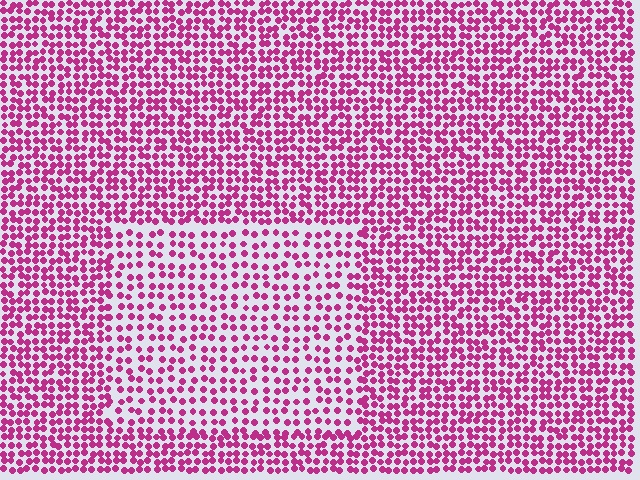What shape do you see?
I see a rectangle.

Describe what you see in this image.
The image contains small magenta elements arranged at two different densities. A rectangle-shaped region is visible where the elements are less densely packed than the surrounding area.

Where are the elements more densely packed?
The elements are more densely packed outside the rectangle boundary.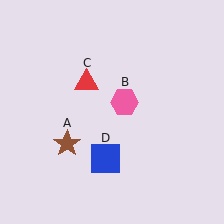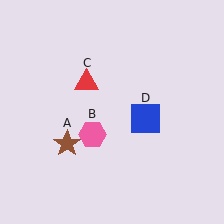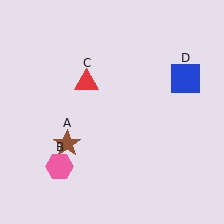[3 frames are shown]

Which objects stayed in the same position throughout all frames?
Brown star (object A) and red triangle (object C) remained stationary.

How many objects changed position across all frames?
2 objects changed position: pink hexagon (object B), blue square (object D).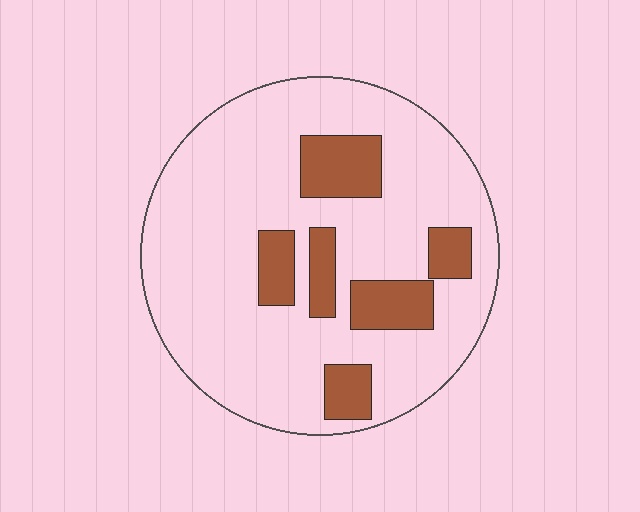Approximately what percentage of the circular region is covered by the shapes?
Approximately 20%.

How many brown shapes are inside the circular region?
6.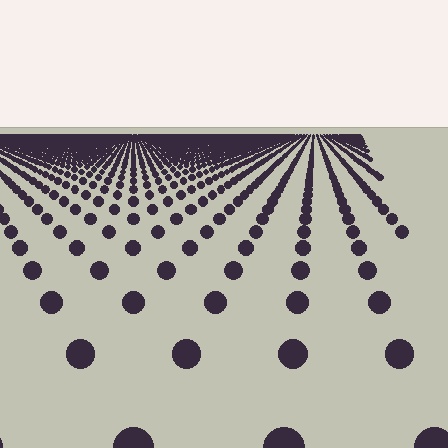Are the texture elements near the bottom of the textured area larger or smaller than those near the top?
Larger. Near the bottom, elements are closer to the viewer and appear at a bigger on-screen size.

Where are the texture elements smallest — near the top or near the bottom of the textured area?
Near the top.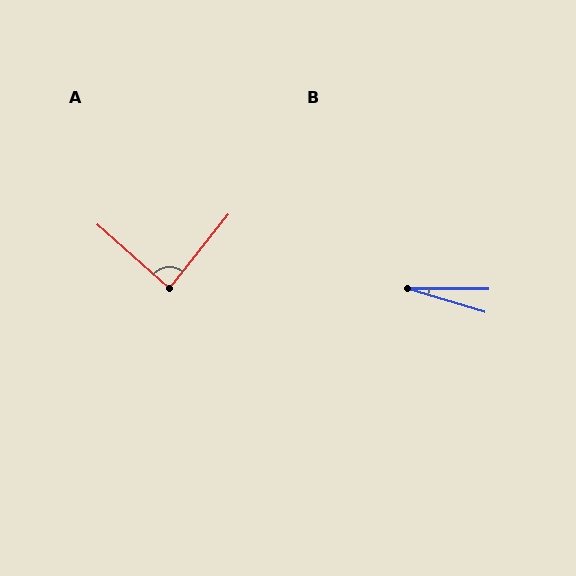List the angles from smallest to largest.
B (16°), A (87°).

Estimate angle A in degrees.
Approximately 87 degrees.